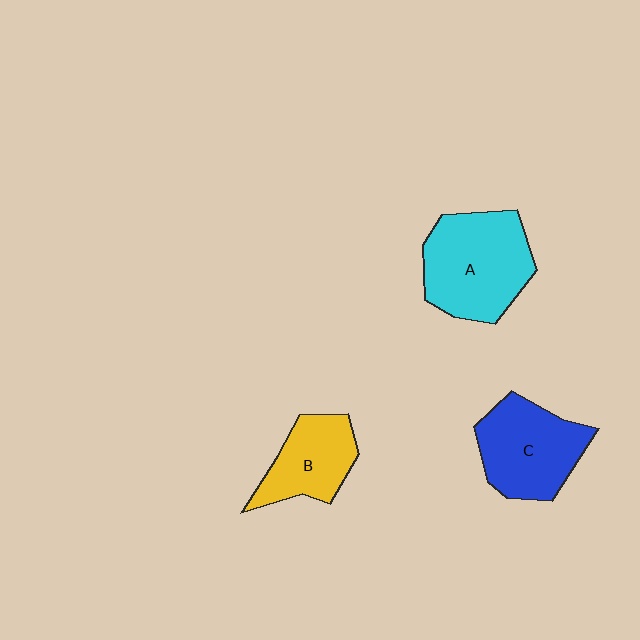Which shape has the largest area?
Shape A (cyan).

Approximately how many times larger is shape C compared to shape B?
Approximately 1.3 times.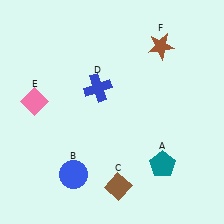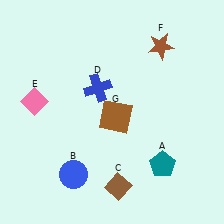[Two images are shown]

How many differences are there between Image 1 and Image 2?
There is 1 difference between the two images.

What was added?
A brown square (G) was added in Image 2.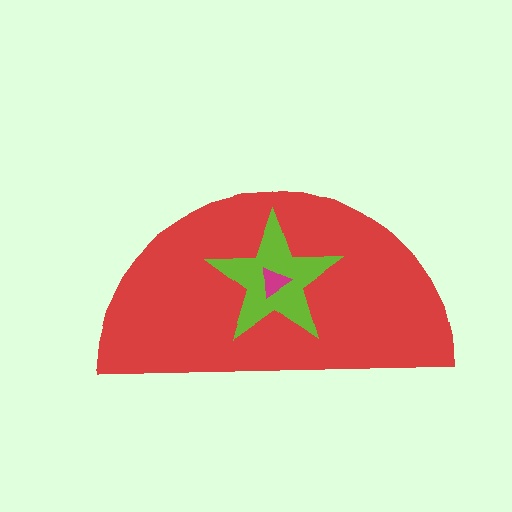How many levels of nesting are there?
3.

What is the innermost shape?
The magenta triangle.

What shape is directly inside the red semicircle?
The lime star.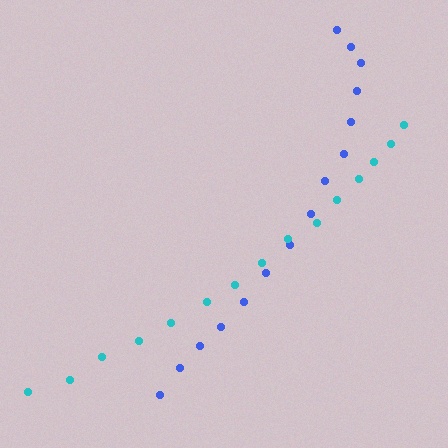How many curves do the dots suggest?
There are 2 distinct paths.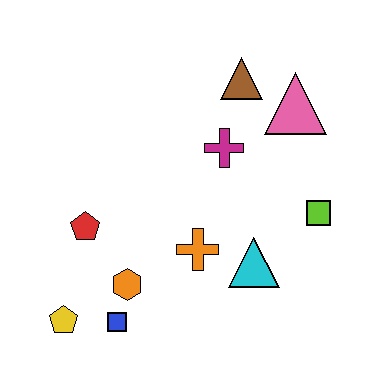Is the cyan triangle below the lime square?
Yes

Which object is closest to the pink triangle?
The brown triangle is closest to the pink triangle.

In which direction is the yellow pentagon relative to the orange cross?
The yellow pentagon is to the left of the orange cross.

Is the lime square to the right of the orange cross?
Yes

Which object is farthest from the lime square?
The yellow pentagon is farthest from the lime square.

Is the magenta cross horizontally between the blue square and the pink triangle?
Yes